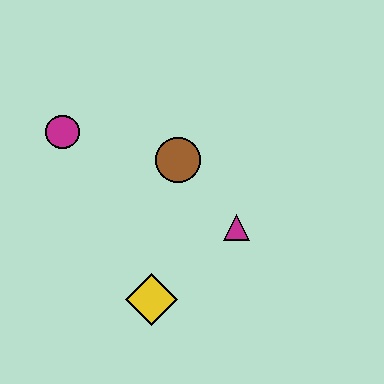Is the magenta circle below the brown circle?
No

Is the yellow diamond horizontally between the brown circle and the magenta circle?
Yes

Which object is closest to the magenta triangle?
The brown circle is closest to the magenta triangle.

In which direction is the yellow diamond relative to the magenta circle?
The yellow diamond is below the magenta circle.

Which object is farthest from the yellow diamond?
The magenta circle is farthest from the yellow diamond.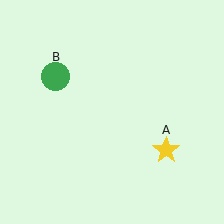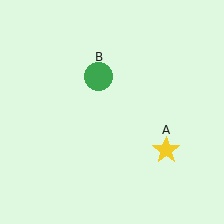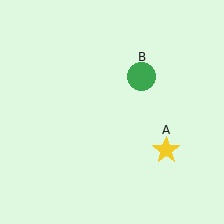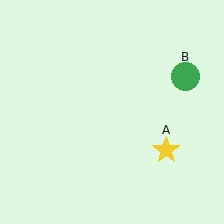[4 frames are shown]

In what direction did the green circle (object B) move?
The green circle (object B) moved right.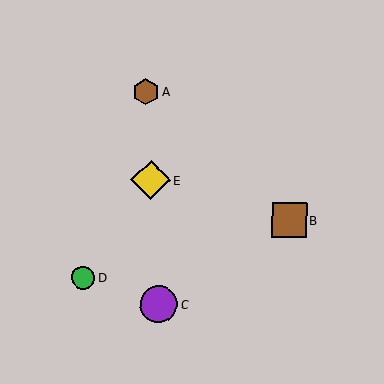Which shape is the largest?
The yellow diamond (labeled E) is the largest.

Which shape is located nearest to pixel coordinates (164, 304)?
The purple circle (labeled C) at (159, 304) is nearest to that location.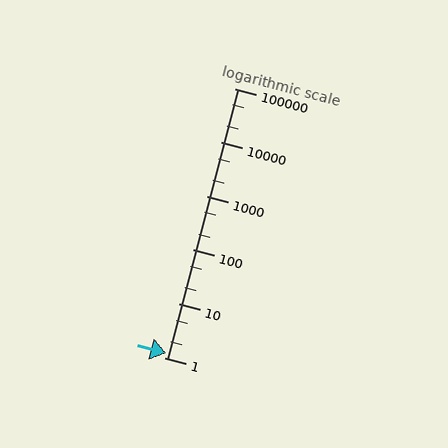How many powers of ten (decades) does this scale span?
The scale spans 5 decades, from 1 to 100000.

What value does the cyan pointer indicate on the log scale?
The pointer indicates approximately 1.2.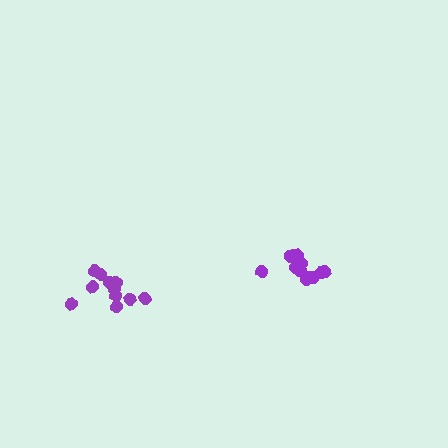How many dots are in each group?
Group 1: 13 dots, Group 2: 11 dots (24 total).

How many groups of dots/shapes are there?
There are 2 groups.